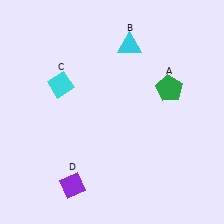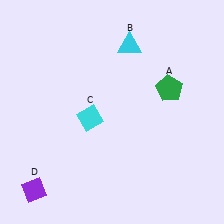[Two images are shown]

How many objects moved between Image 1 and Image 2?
2 objects moved between the two images.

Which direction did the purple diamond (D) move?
The purple diamond (D) moved left.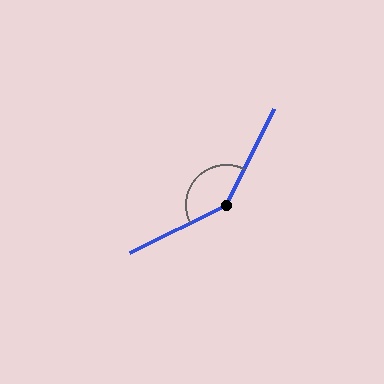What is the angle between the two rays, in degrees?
Approximately 143 degrees.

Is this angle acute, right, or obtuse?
It is obtuse.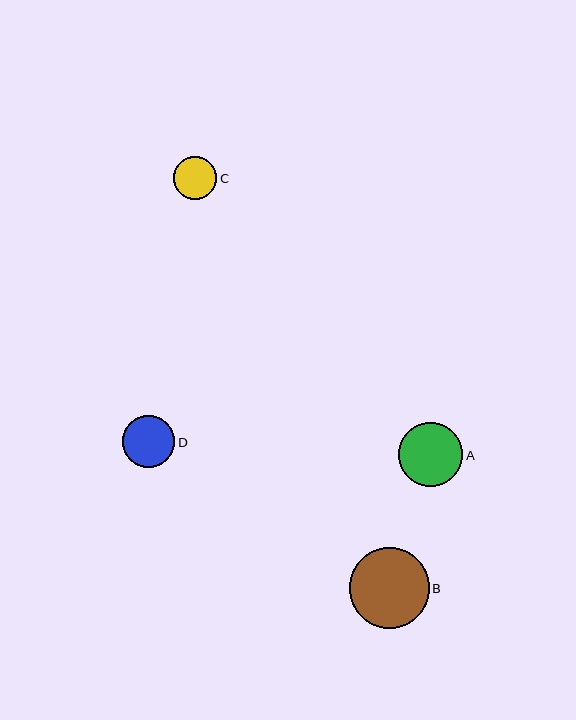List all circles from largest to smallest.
From largest to smallest: B, A, D, C.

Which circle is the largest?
Circle B is the largest with a size of approximately 80 pixels.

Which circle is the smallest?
Circle C is the smallest with a size of approximately 43 pixels.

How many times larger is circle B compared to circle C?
Circle B is approximately 1.9 times the size of circle C.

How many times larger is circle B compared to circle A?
Circle B is approximately 1.2 times the size of circle A.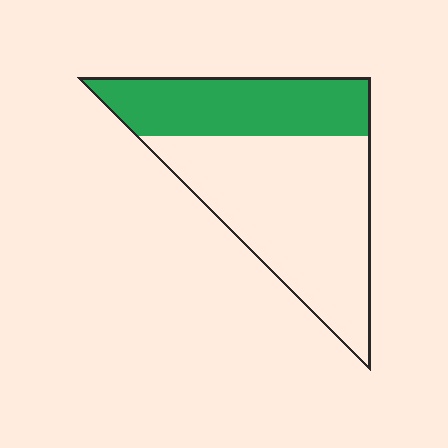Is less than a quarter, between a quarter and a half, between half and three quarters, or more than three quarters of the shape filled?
Between a quarter and a half.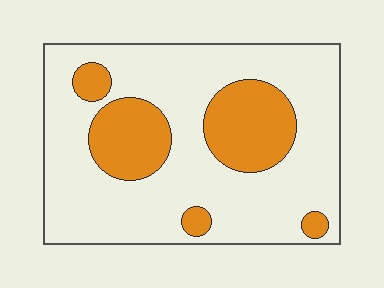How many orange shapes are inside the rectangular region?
5.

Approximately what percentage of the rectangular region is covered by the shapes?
Approximately 25%.